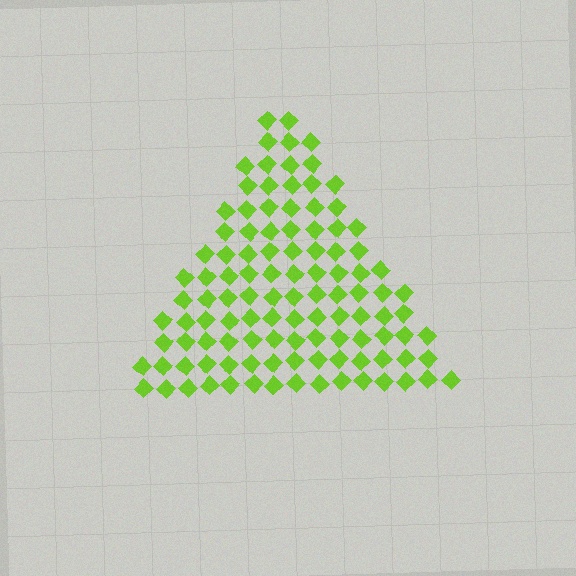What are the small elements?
The small elements are diamonds.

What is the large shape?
The large shape is a triangle.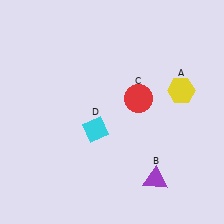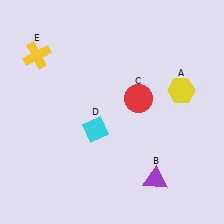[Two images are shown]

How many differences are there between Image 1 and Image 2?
There is 1 difference between the two images.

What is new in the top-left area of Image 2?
A yellow cross (E) was added in the top-left area of Image 2.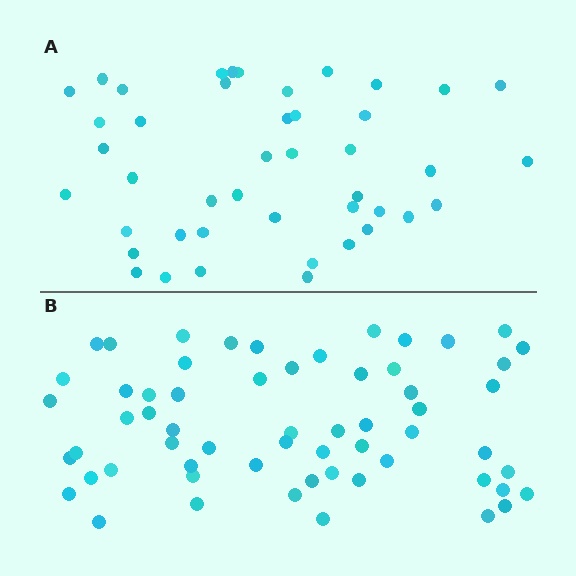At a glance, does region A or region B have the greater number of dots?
Region B (the bottom region) has more dots.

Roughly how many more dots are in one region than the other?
Region B has approximately 15 more dots than region A.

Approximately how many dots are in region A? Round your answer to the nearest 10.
About 40 dots. (The exact count is 44, which rounds to 40.)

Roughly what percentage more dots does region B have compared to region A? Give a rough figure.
About 35% more.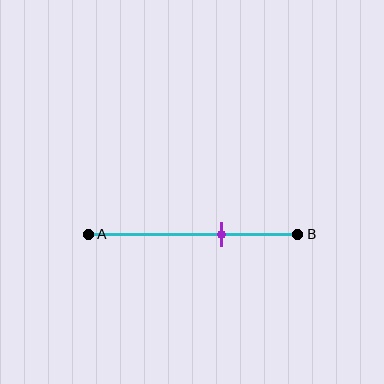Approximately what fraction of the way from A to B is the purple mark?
The purple mark is approximately 65% of the way from A to B.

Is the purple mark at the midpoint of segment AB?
No, the mark is at about 65% from A, not at the 50% midpoint.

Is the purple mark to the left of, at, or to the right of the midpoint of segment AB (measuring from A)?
The purple mark is to the right of the midpoint of segment AB.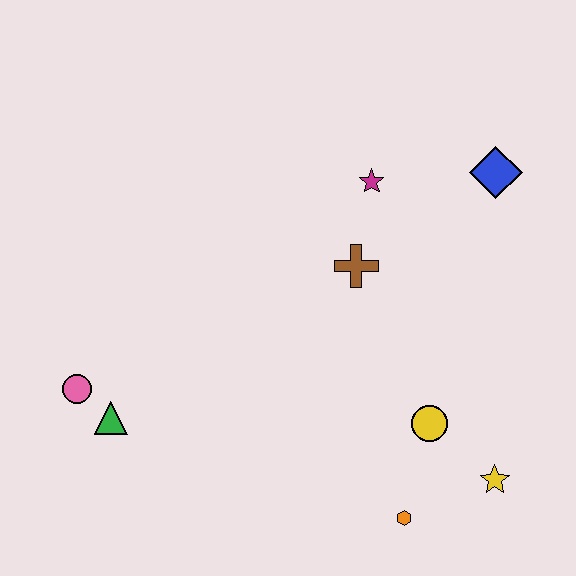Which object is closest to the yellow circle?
The yellow star is closest to the yellow circle.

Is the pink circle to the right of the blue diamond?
No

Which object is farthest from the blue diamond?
The pink circle is farthest from the blue diamond.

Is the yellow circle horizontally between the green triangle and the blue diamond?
Yes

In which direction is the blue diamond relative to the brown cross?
The blue diamond is to the right of the brown cross.